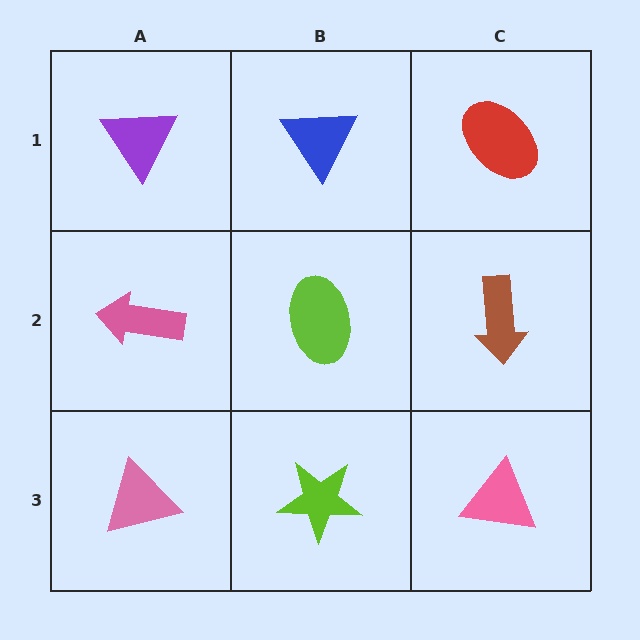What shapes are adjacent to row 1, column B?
A lime ellipse (row 2, column B), a purple triangle (row 1, column A), a red ellipse (row 1, column C).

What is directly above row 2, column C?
A red ellipse.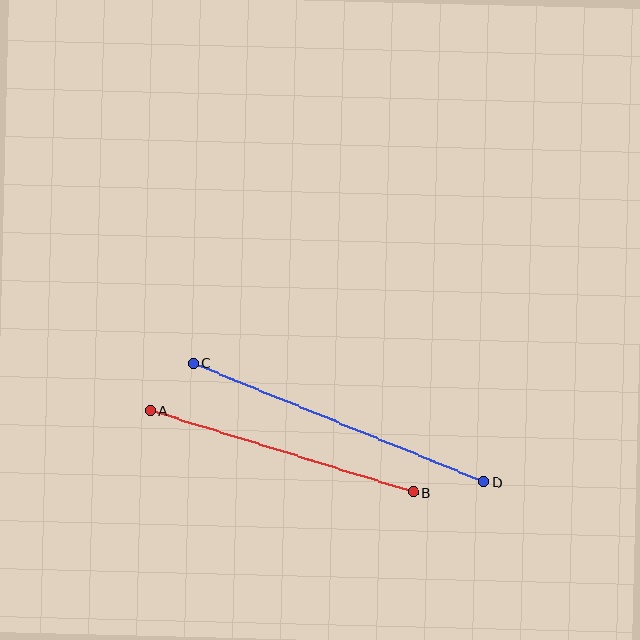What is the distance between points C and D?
The distance is approximately 314 pixels.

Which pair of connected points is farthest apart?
Points C and D are farthest apart.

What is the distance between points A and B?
The distance is approximately 276 pixels.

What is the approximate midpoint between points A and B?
The midpoint is at approximately (281, 451) pixels.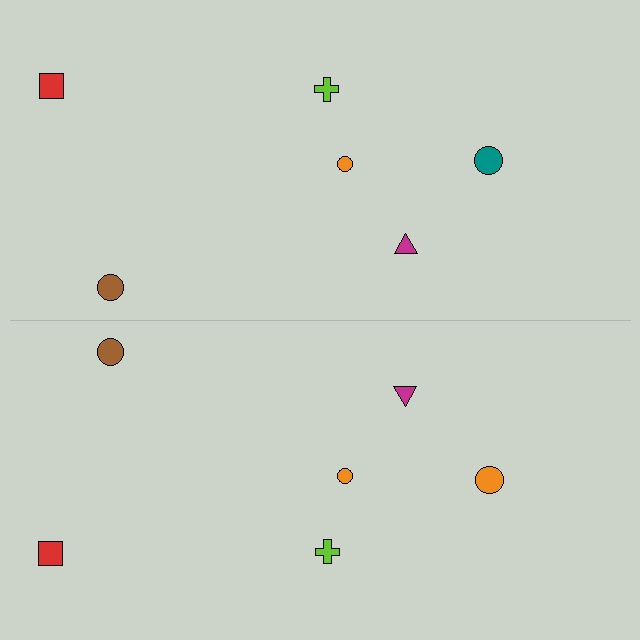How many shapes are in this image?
There are 12 shapes in this image.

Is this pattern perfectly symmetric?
No, the pattern is not perfectly symmetric. The orange circle on the bottom side breaks the symmetry — its mirror counterpart is teal.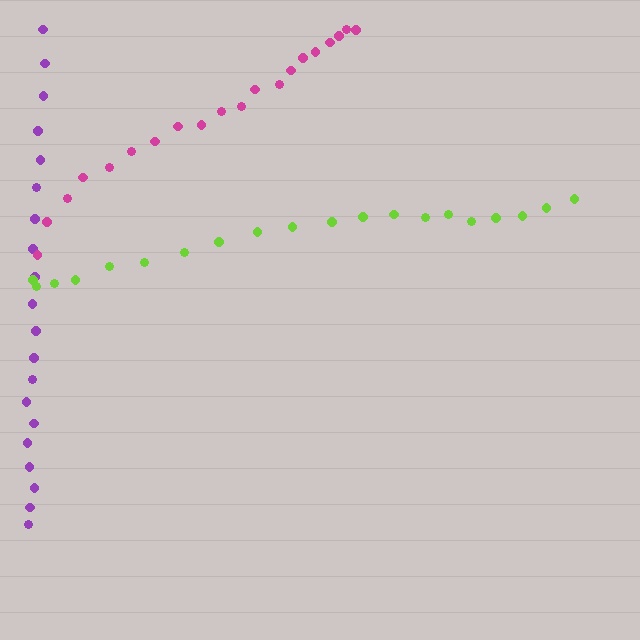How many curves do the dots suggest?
There are 3 distinct paths.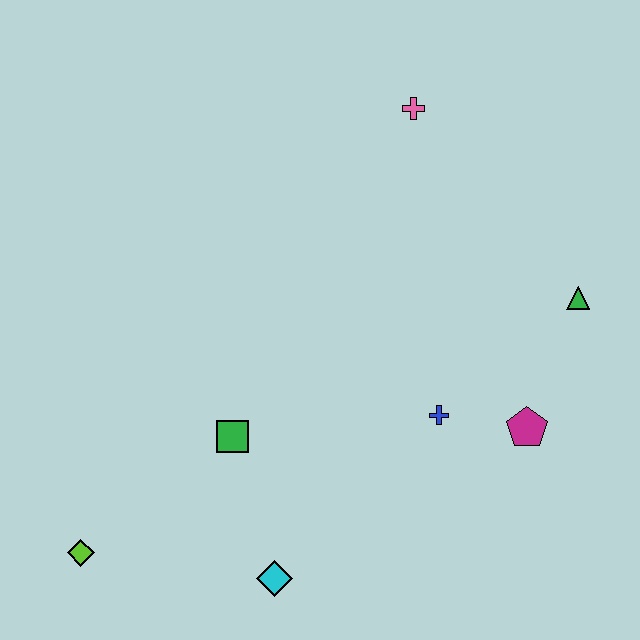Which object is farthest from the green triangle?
The lime diamond is farthest from the green triangle.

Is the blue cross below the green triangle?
Yes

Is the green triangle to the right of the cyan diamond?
Yes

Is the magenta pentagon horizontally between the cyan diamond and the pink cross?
No